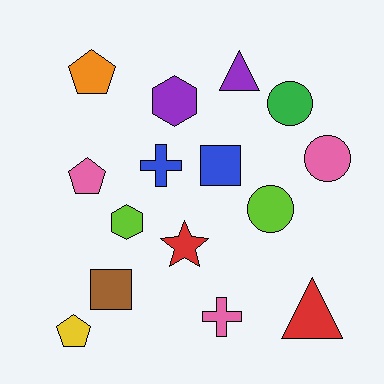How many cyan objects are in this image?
There are no cyan objects.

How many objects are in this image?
There are 15 objects.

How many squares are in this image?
There are 2 squares.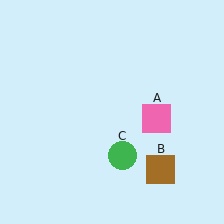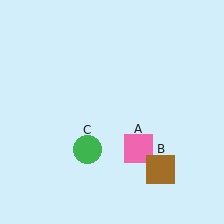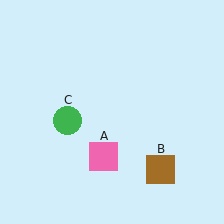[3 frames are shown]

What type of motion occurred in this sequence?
The pink square (object A), green circle (object C) rotated clockwise around the center of the scene.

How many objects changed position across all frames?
2 objects changed position: pink square (object A), green circle (object C).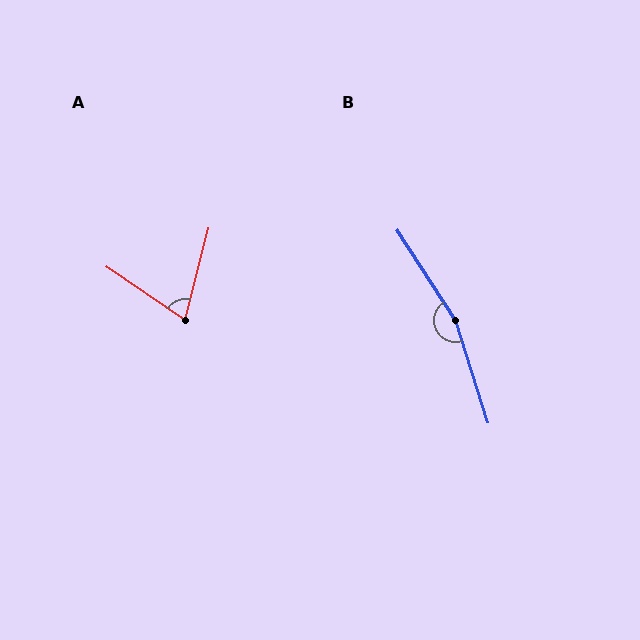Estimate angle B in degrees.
Approximately 165 degrees.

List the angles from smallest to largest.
A (70°), B (165°).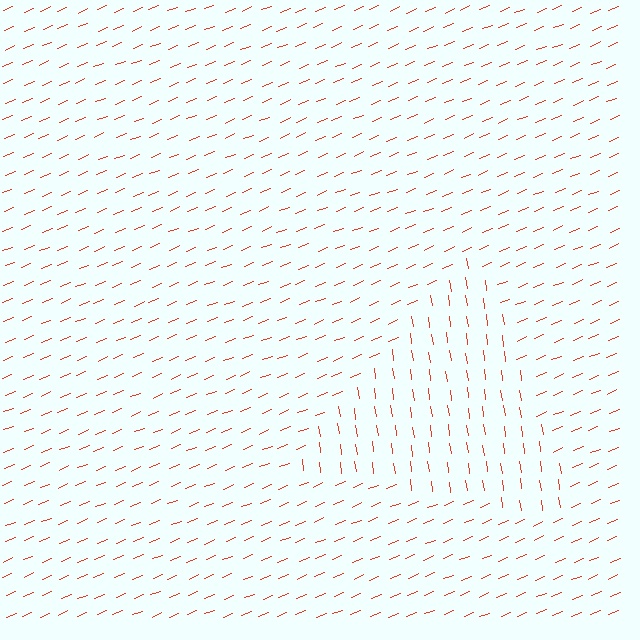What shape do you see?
I see a triangle.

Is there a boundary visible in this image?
Yes, there is a texture boundary formed by a change in line orientation.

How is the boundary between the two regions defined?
The boundary is defined purely by a change in line orientation (approximately 76 degrees difference). All lines are the same color and thickness.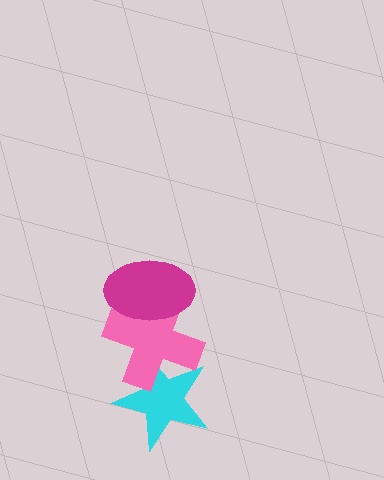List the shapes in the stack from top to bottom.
From top to bottom: the magenta ellipse, the pink cross, the cyan star.